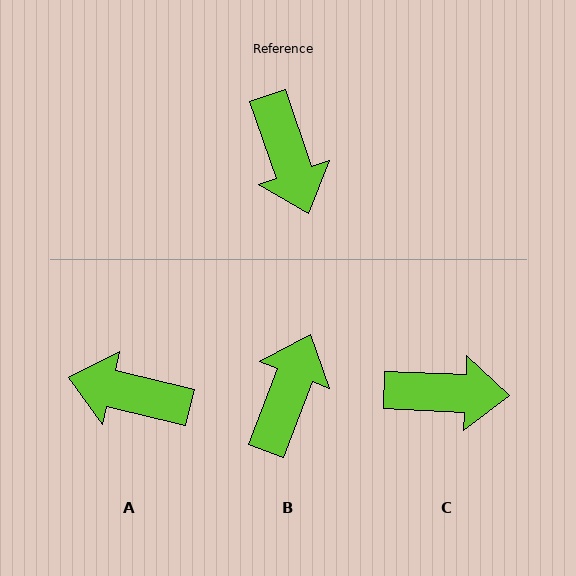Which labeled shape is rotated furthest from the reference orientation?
B, about 140 degrees away.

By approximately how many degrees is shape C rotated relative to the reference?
Approximately 68 degrees counter-clockwise.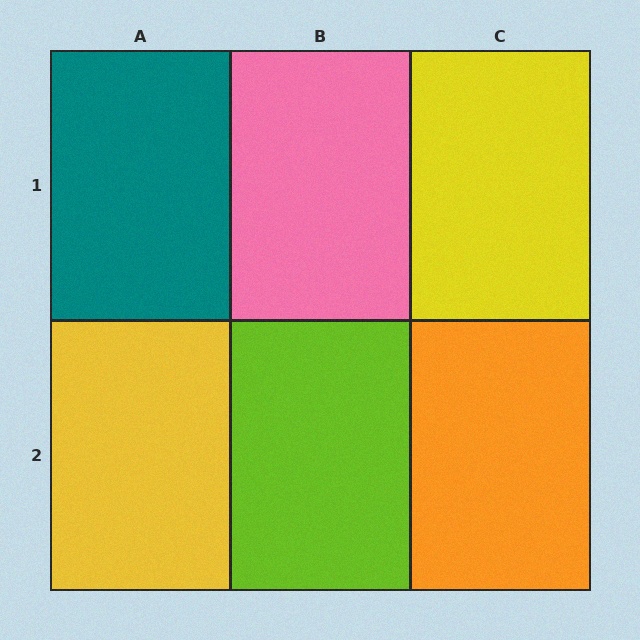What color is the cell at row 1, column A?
Teal.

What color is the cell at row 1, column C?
Yellow.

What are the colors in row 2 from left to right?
Yellow, lime, orange.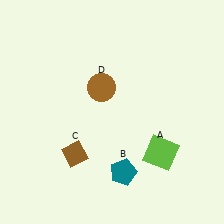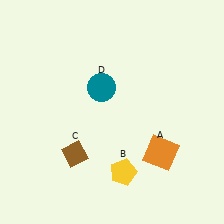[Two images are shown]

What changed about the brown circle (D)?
In Image 1, D is brown. In Image 2, it changed to teal.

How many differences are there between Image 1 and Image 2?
There are 3 differences between the two images.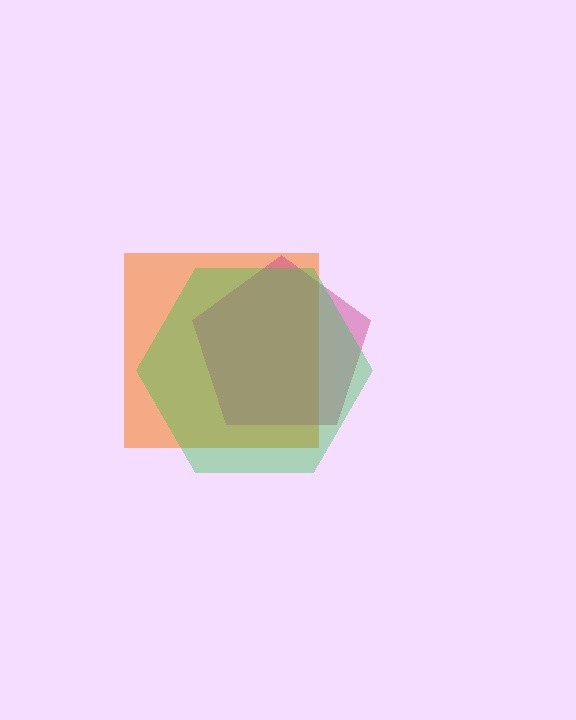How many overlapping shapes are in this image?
There are 3 overlapping shapes in the image.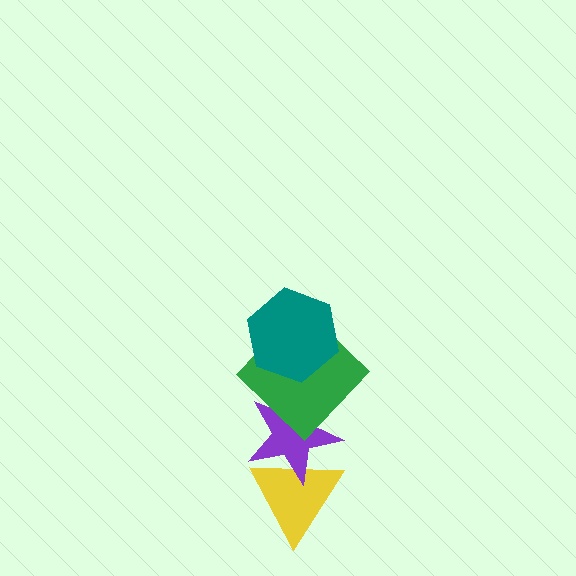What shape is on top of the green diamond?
The teal hexagon is on top of the green diamond.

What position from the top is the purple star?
The purple star is 3rd from the top.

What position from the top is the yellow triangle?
The yellow triangle is 4th from the top.